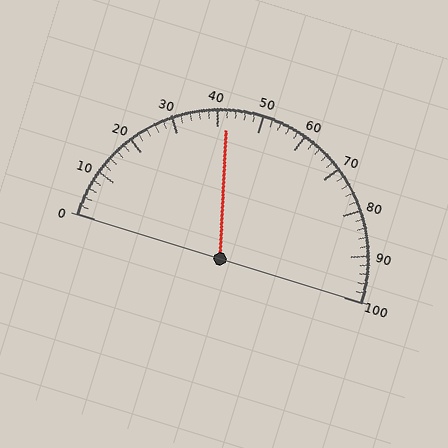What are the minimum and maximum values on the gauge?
The gauge ranges from 0 to 100.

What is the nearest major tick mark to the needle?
The nearest major tick mark is 40.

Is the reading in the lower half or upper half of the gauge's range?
The reading is in the lower half of the range (0 to 100).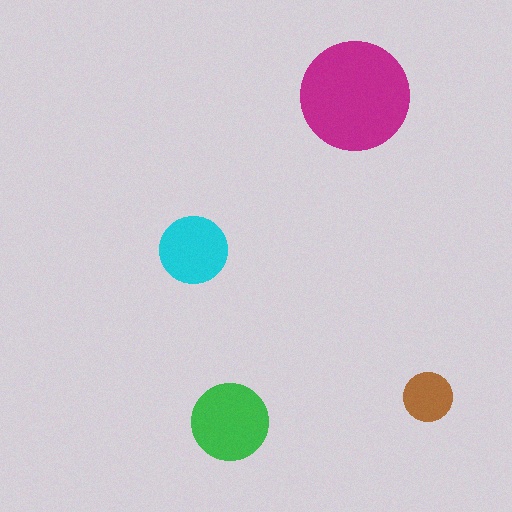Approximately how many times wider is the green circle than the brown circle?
About 1.5 times wider.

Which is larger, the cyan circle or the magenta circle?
The magenta one.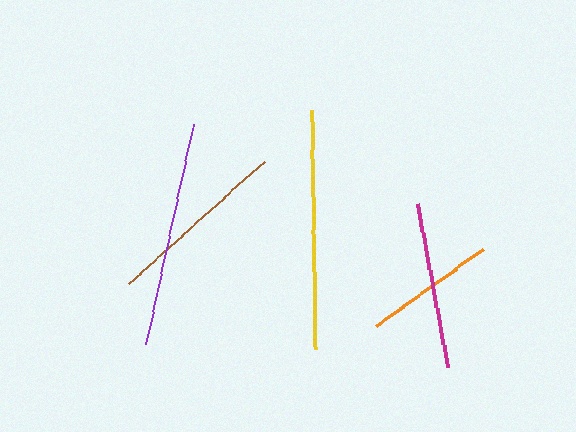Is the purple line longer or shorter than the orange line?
The purple line is longer than the orange line.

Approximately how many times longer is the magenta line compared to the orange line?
The magenta line is approximately 1.3 times the length of the orange line.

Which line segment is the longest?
The yellow line is the longest at approximately 239 pixels.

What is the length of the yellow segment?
The yellow segment is approximately 239 pixels long.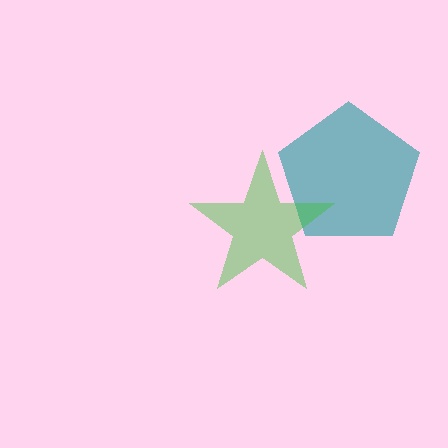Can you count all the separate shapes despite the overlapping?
Yes, there are 2 separate shapes.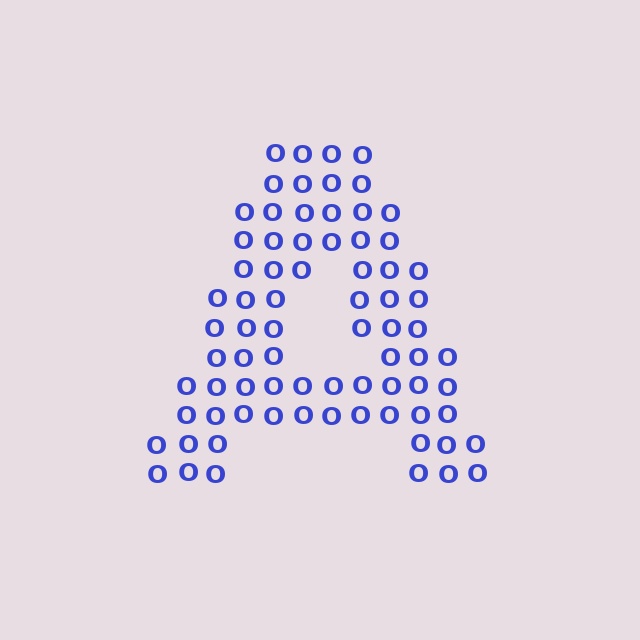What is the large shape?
The large shape is the letter A.